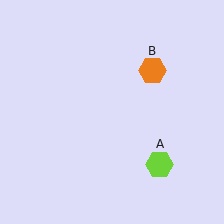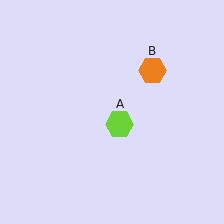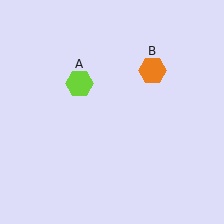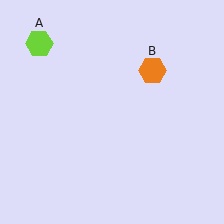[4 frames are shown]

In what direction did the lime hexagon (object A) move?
The lime hexagon (object A) moved up and to the left.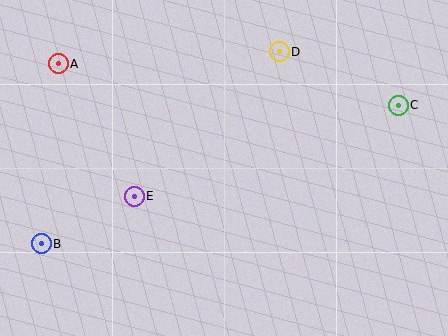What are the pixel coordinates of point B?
Point B is at (41, 244).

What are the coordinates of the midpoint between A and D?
The midpoint between A and D is at (169, 58).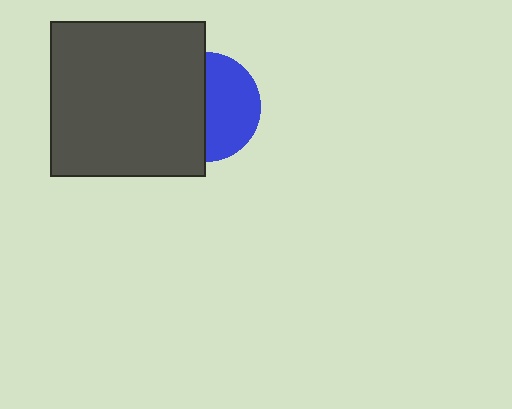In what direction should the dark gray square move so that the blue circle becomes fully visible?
The dark gray square should move left. That is the shortest direction to clear the overlap and leave the blue circle fully visible.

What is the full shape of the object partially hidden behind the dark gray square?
The partially hidden object is a blue circle.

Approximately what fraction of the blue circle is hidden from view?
Roughly 49% of the blue circle is hidden behind the dark gray square.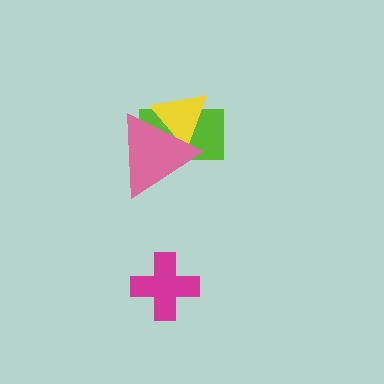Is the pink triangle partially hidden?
No, no other shape covers it.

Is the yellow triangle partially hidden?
Yes, it is partially covered by another shape.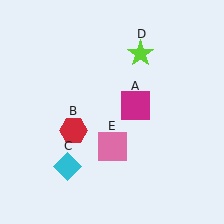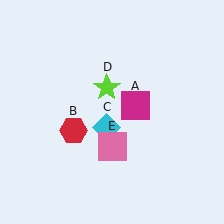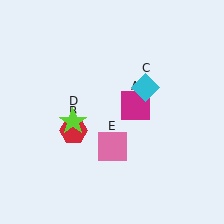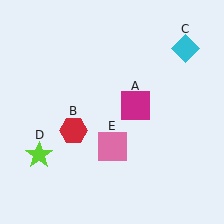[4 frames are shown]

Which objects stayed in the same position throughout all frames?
Magenta square (object A) and red hexagon (object B) and pink square (object E) remained stationary.